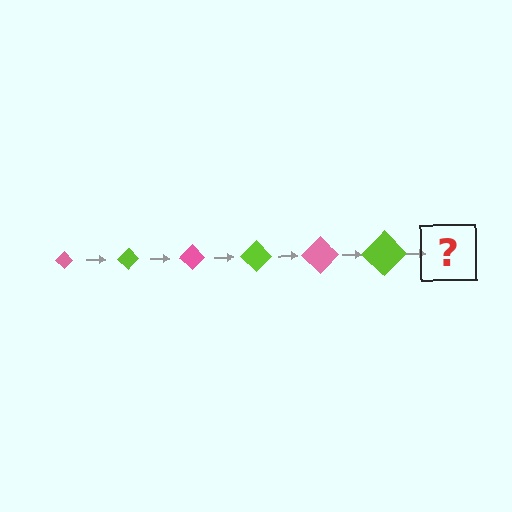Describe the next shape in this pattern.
It should be a pink diamond, larger than the previous one.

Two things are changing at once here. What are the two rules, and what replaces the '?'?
The two rules are that the diamond grows larger each step and the color cycles through pink and lime. The '?' should be a pink diamond, larger than the previous one.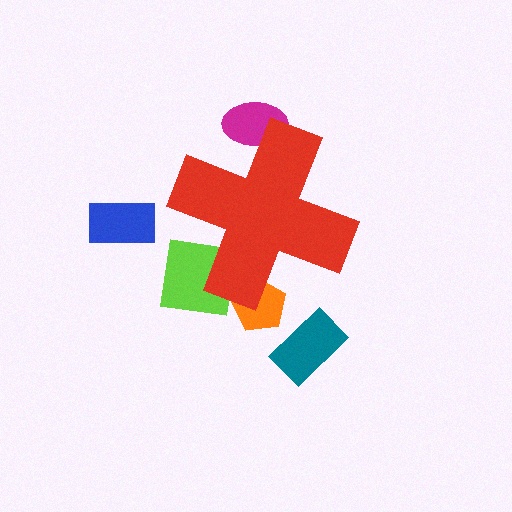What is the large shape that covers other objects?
A red cross.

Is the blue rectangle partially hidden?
No, the blue rectangle is fully visible.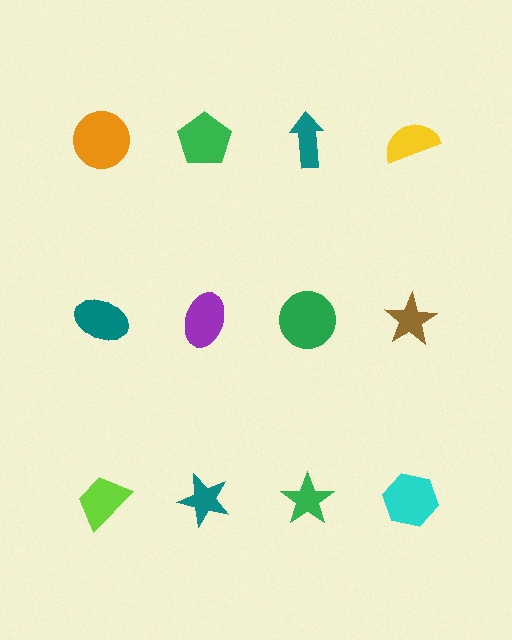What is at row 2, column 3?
A green circle.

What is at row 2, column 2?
A purple ellipse.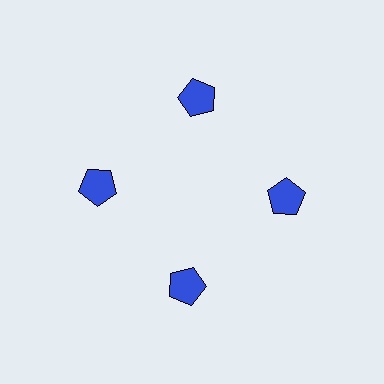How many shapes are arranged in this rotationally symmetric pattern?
There are 4 shapes, arranged in 4 groups of 1.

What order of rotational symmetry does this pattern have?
This pattern has 4-fold rotational symmetry.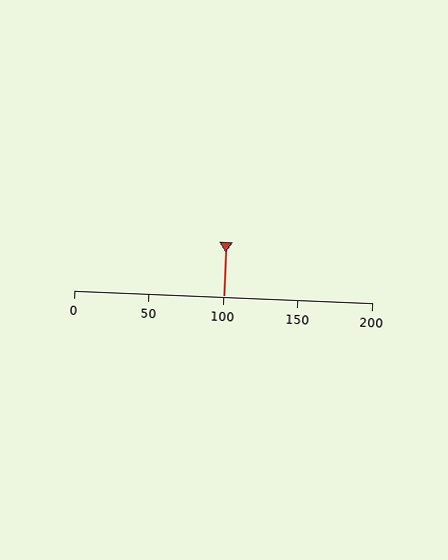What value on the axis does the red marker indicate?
The marker indicates approximately 100.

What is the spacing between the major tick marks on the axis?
The major ticks are spaced 50 apart.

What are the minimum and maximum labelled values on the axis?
The axis runs from 0 to 200.